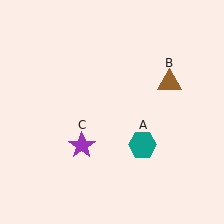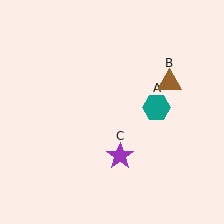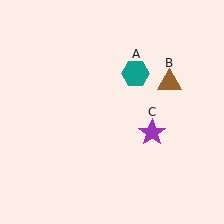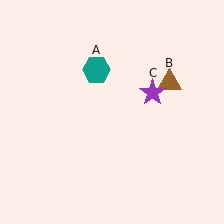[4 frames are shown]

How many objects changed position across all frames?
2 objects changed position: teal hexagon (object A), purple star (object C).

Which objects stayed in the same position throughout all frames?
Brown triangle (object B) remained stationary.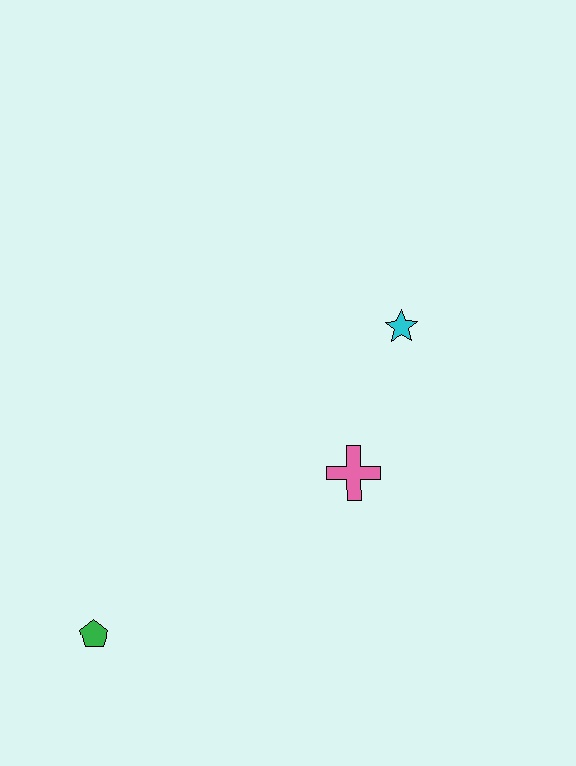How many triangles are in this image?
There are no triangles.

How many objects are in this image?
There are 3 objects.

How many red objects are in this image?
There are no red objects.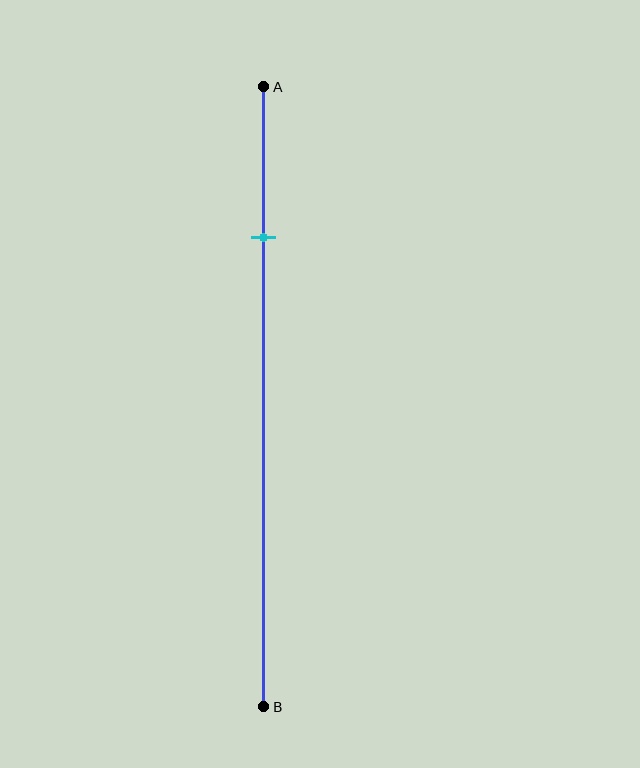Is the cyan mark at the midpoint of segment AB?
No, the mark is at about 25% from A, not at the 50% midpoint.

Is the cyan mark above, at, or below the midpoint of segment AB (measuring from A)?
The cyan mark is above the midpoint of segment AB.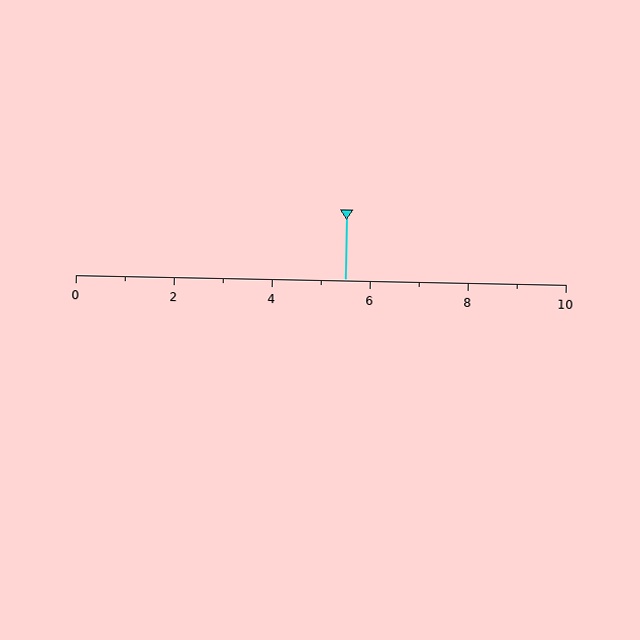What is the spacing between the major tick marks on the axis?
The major ticks are spaced 2 apart.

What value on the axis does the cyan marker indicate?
The marker indicates approximately 5.5.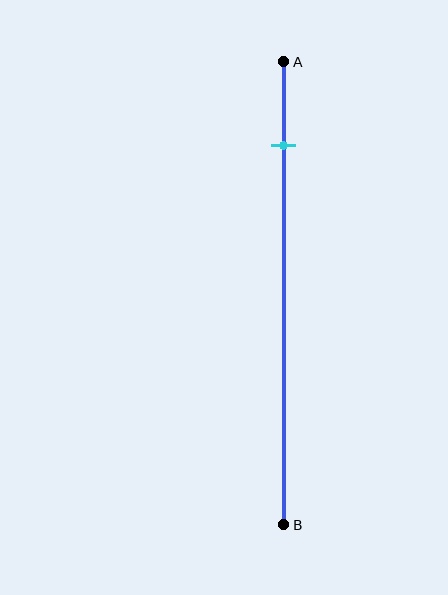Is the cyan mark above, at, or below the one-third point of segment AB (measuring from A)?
The cyan mark is above the one-third point of segment AB.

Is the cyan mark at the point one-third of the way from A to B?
No, the mark is at about 20% from A, not at the 33% one-third point.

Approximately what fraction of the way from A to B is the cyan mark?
The cyan mark is approximately 20% of the way from A to B.